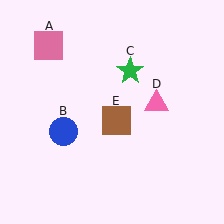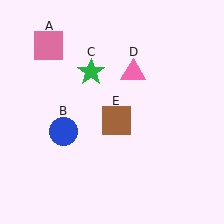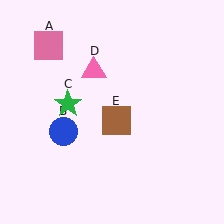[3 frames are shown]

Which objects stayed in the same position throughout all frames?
Pink square (object A) and blue circle (object B) and brown square (object E) remained stationary.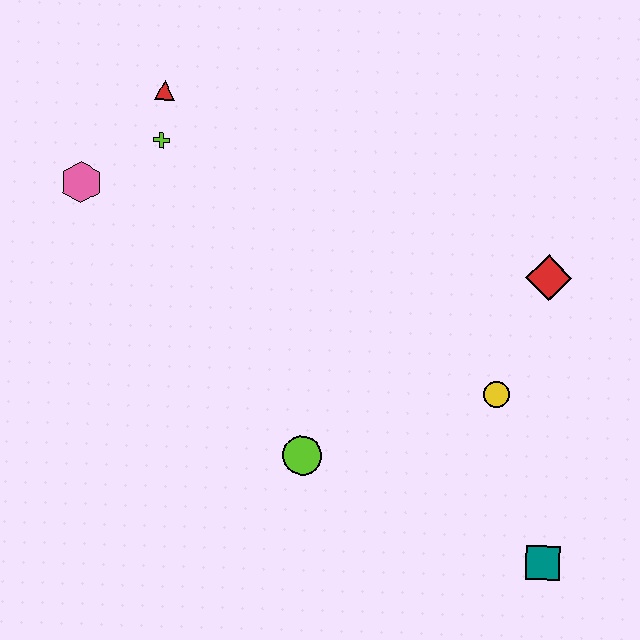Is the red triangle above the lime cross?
Yes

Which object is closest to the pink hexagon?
The lime cross is closest to the pink hexagon.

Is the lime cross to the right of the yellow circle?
No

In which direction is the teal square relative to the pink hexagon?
The teal square is to the right of the pink hexagon.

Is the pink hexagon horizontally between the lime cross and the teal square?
No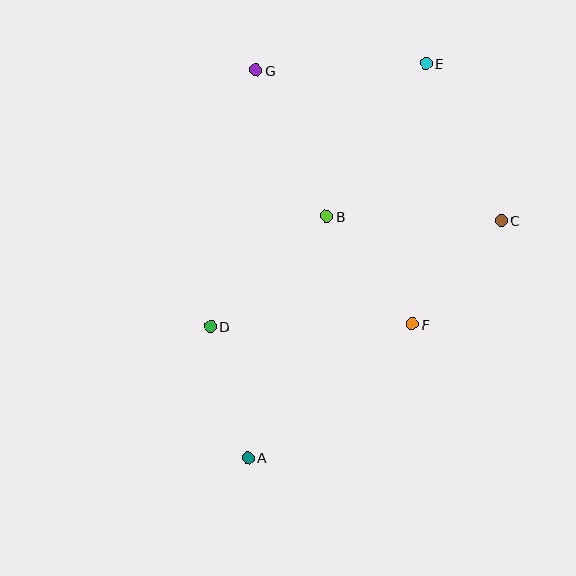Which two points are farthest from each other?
Points A and E are farthest from each other.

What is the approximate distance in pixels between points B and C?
The distance between B and C is approximately 175 pixels.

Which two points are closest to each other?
Points A and D are closest to each other.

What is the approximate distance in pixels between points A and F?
The distance between A and F is approximately 212 pixels.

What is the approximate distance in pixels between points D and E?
The distance between D and E is approximately 340 pixels.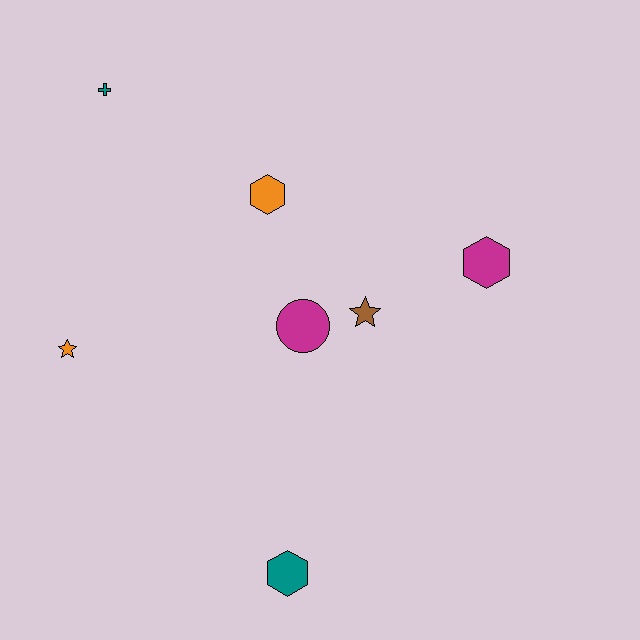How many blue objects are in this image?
There are no blue objects.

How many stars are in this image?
There are 2 stars.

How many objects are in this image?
There are 7 objects.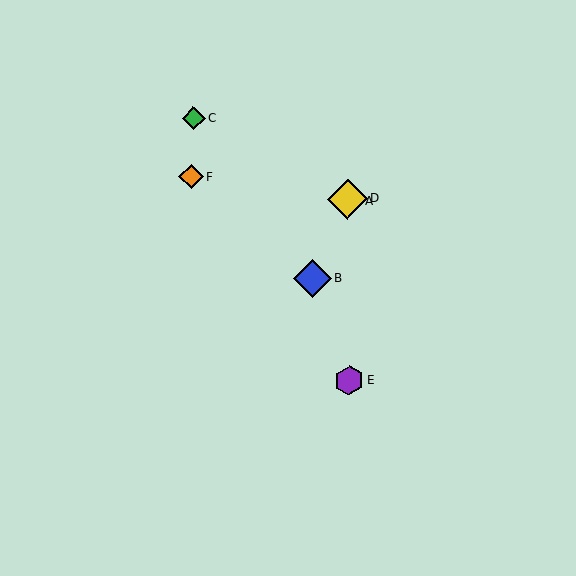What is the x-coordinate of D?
Object D is at x≈348.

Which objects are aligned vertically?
Objects A, D, E are aligned vertically.